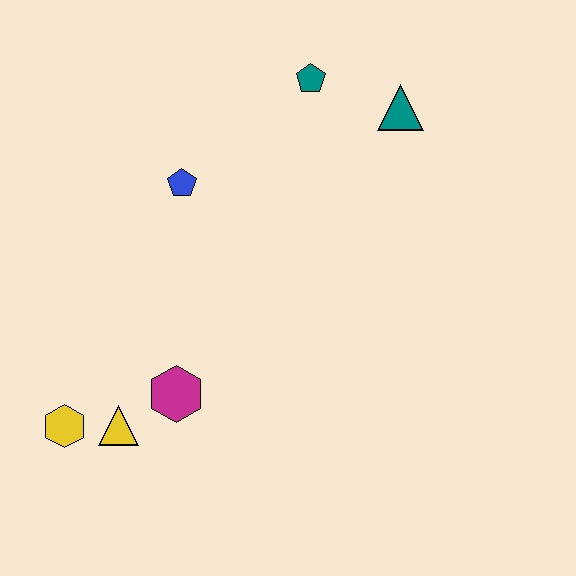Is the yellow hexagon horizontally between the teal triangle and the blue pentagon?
No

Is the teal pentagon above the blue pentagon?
Yes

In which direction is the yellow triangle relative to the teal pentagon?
The yellow triangle is below the teal pentagon.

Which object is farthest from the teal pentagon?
The yellow hexagon is farthest from the teal pentagon.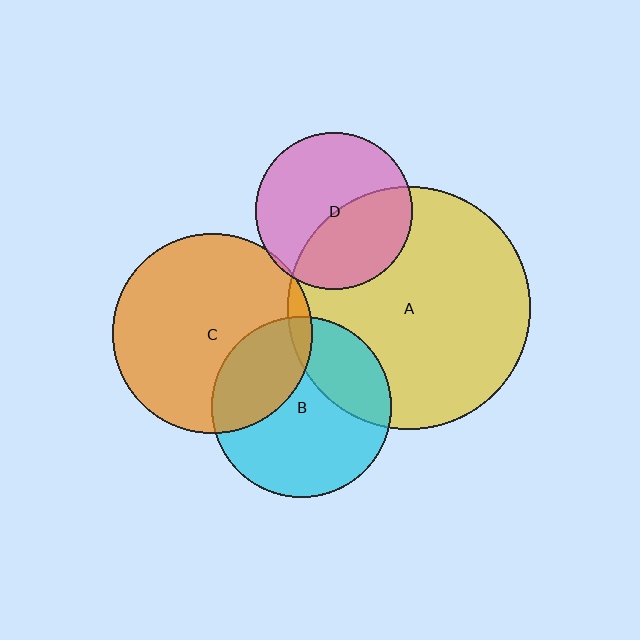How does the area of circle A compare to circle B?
Approximately 1.8 times.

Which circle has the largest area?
Circle A (yellow).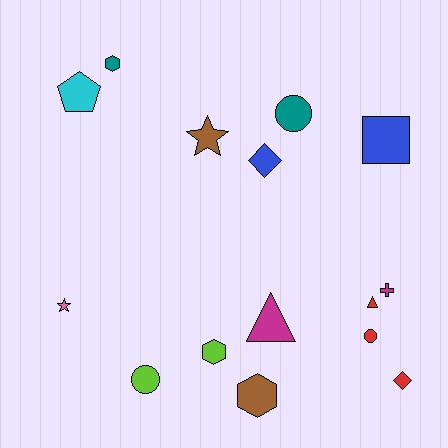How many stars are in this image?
There are 2 stars.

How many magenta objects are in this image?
There are 2 magenta objects.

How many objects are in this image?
There are 15 objects.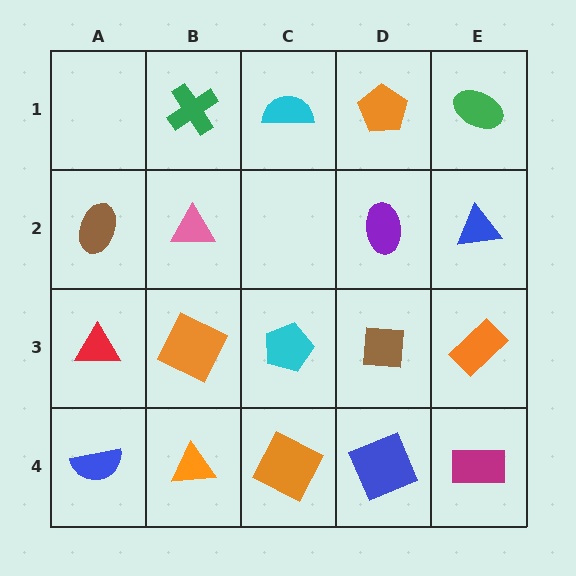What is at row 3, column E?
An orange rectangle.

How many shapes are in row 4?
5 shapes.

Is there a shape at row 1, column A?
No, that cell is empty.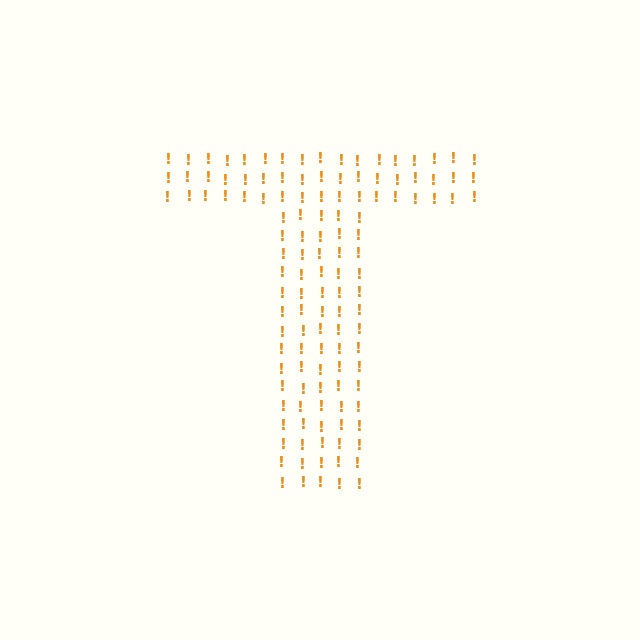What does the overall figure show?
The overall figure shows the letter T.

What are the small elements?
The small elements are exclamation marks.